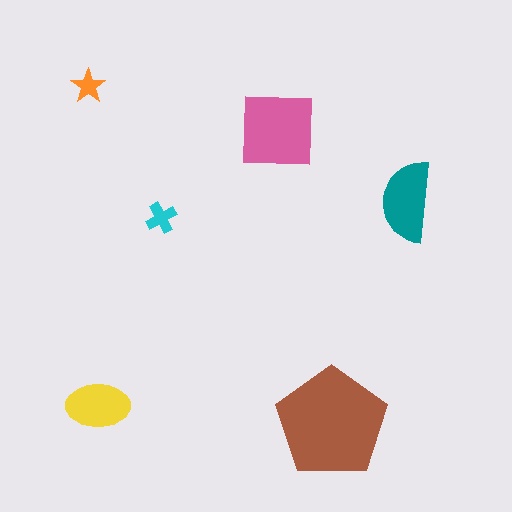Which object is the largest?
The brown pentagon.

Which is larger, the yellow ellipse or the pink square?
The pink square.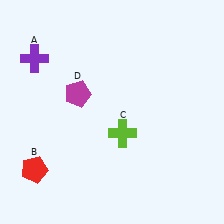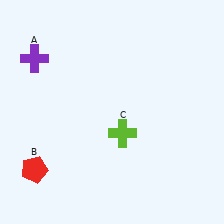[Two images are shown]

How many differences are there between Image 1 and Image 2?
There is 1 difference between the two images.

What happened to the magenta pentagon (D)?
The magenta pentagon (D) was removed in Image 2. It was in the top-left area of Image 1.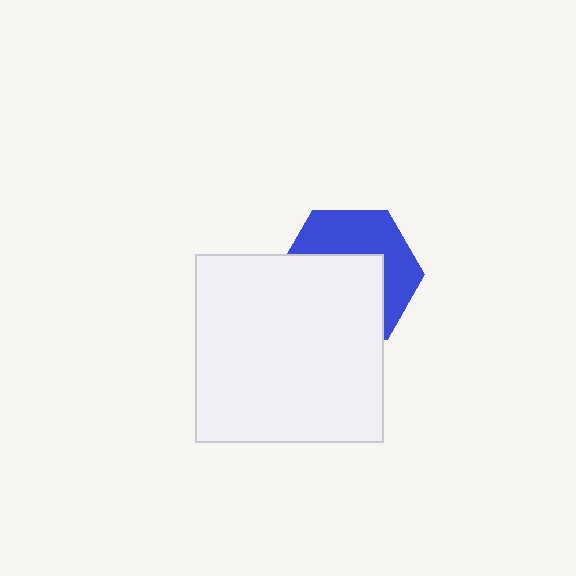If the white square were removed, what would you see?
You would see the complete blue hexagon.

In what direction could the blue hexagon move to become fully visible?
The blue hexagon could move up. That would shift it out from behind the white square entirely.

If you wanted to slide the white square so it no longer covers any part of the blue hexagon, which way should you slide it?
Slide it down — that is the most direct way to separate the two shapes.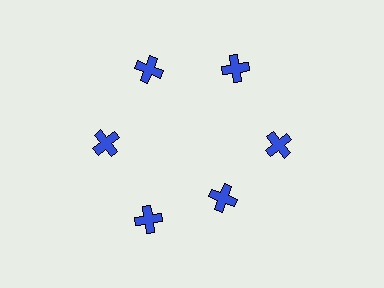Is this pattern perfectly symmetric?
No. The 6 blue crosses are arranged in a ring, but one element near the 5 o'clock position is pulled inward toward the center, breaking the 6-fold rotational symmetry.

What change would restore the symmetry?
The symmetry would be restored by moving it outward, back onto the ring so that all 6 crosses sit at equal angles and equal distance from the center.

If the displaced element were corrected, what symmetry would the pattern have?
It would have 6-fold rotational symmetry — the pattern would map onto itself every 60 degrees.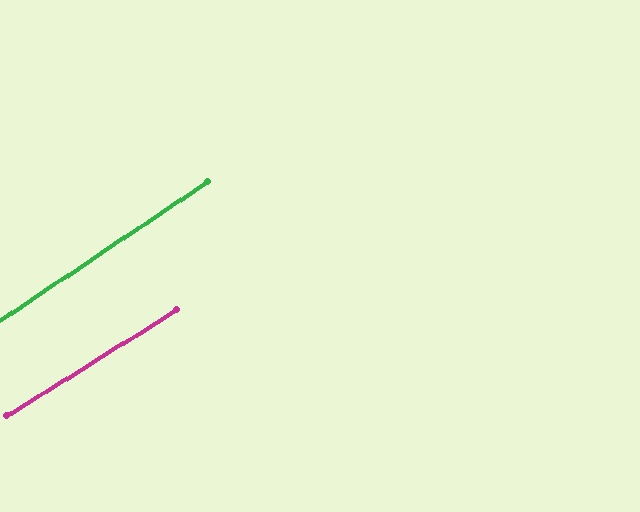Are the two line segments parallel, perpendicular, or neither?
Parallel — their directions differ by only 1.8°.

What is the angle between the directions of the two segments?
Approximately 2 degrees.